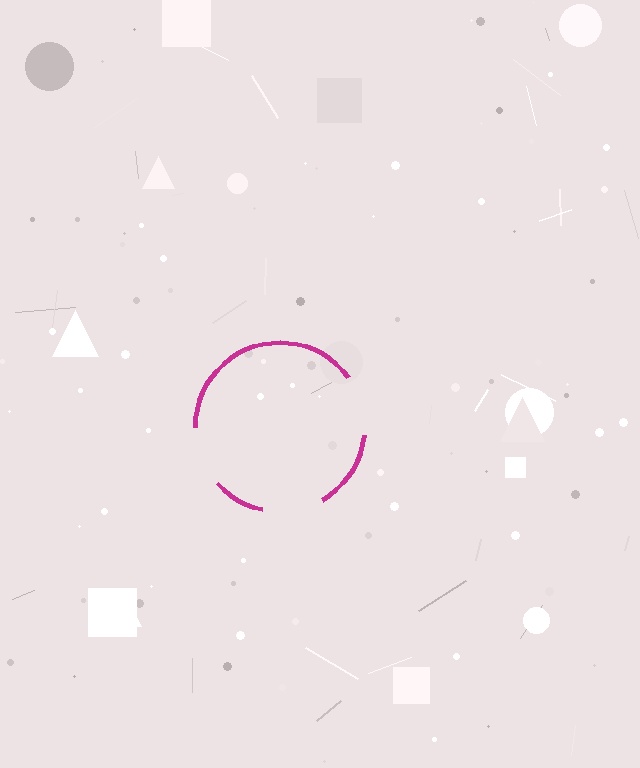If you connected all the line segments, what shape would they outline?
They would outline a circle.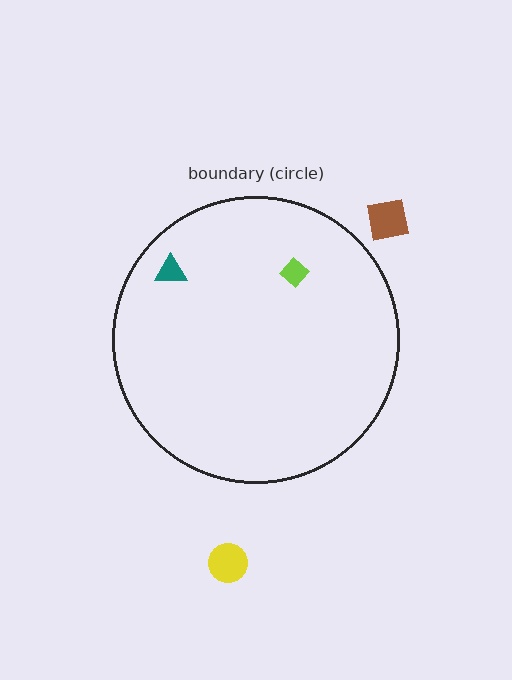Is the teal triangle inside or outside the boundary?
Inside.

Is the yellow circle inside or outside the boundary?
Outside.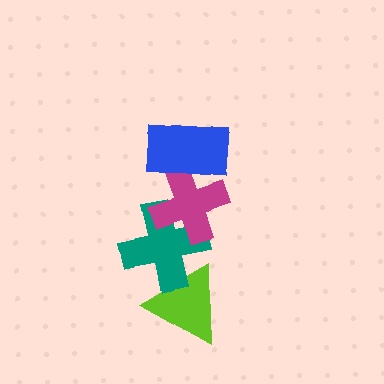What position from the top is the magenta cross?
The magenta cross is 2nd from the top.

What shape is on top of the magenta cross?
The blue rectangle is on top of the magenta cross.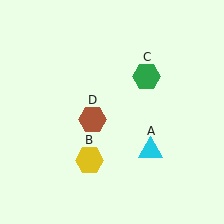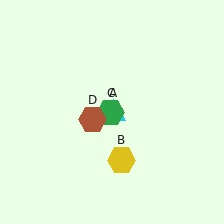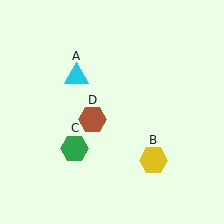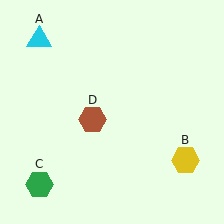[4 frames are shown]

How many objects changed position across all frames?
3 objects changed position: cyan triangle (object A), yellow hexagon (object B), green hexagon (object C).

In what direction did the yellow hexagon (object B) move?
The yellow hexagon (object B) moved right.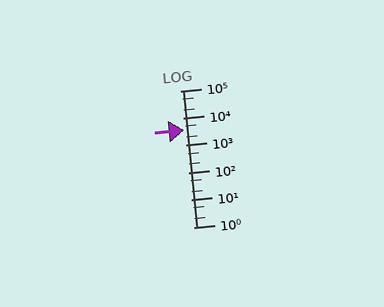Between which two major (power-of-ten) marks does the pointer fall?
The pointer is between 1000 and 10000.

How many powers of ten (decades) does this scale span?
The scale spans 5 decades, from 1 to 100000.